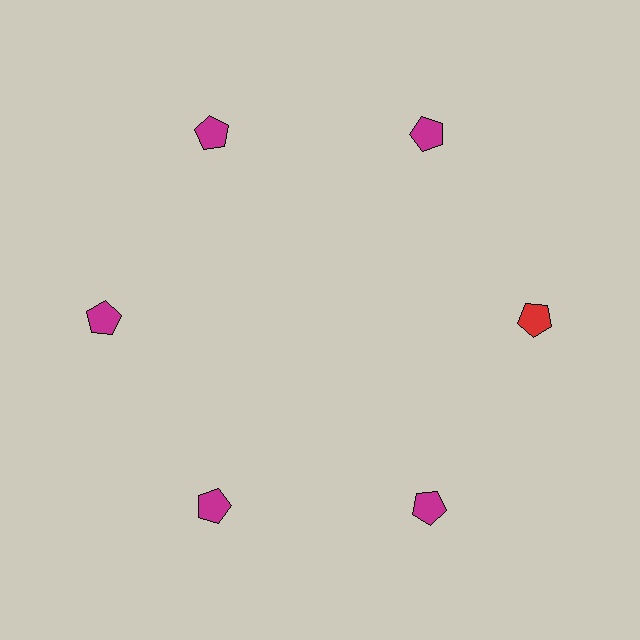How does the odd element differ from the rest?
It has a different color: red instead of magenta.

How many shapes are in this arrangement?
There are 6 shapes arranged in a ring pattern.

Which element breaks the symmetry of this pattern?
The red pentagon at roughly the 3 o'clock position breaks the symmetry. All other shapes are magenta pentagons.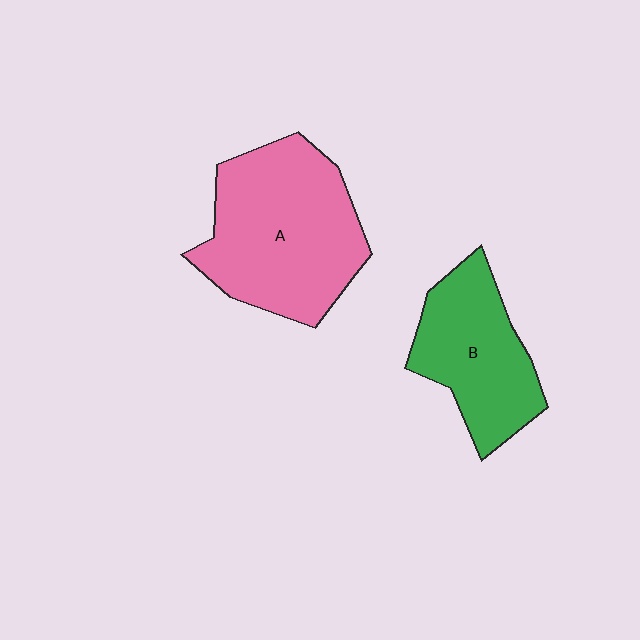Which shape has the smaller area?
Shape B (green).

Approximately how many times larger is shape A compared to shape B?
Approximately 1.5 times.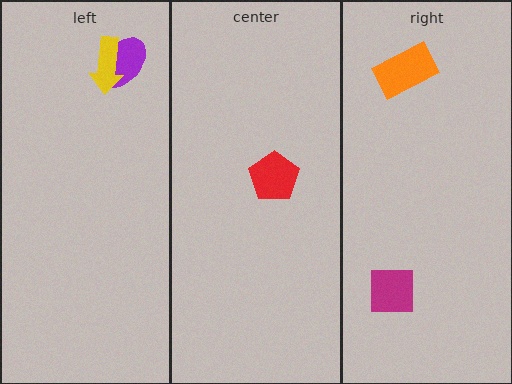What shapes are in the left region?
The purple ellipse, the yellow arrow.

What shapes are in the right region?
The magenta square, the orange rectangle.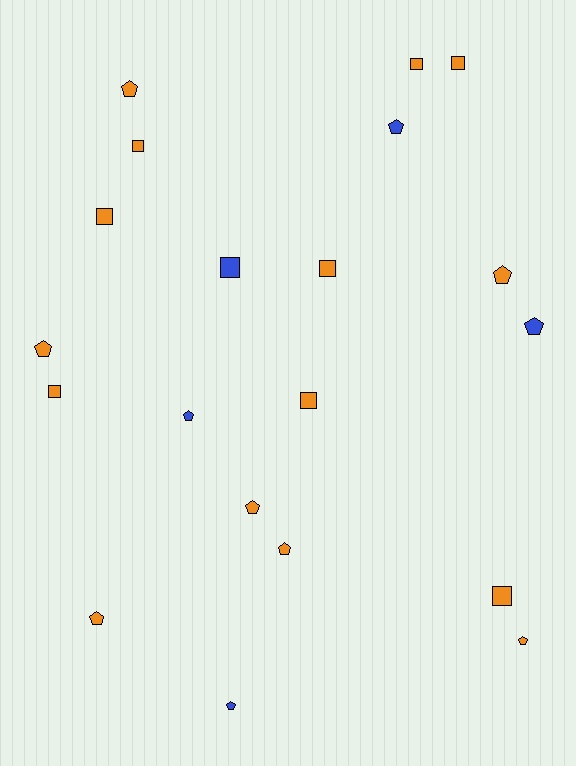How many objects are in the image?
There are 20 objects.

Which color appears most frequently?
Orange, with 15 objects.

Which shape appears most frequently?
Pentagon, with 11 objects.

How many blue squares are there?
There is 1 blue square.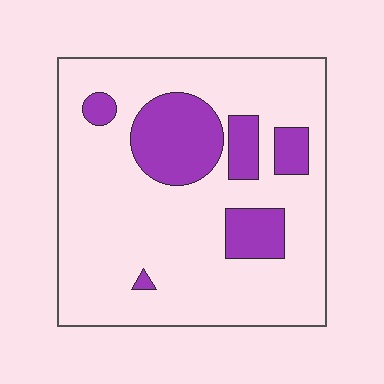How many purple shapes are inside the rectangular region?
6.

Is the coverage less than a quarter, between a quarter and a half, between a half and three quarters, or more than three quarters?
Less than a quarter.